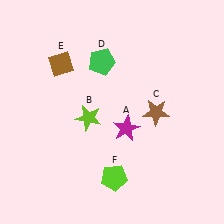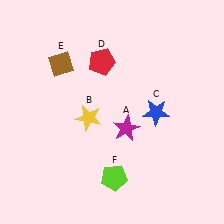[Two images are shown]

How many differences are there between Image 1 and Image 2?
There are 3 differences between the two images.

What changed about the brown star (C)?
In Image 1, C is brown. In Image 2, it changed to blue.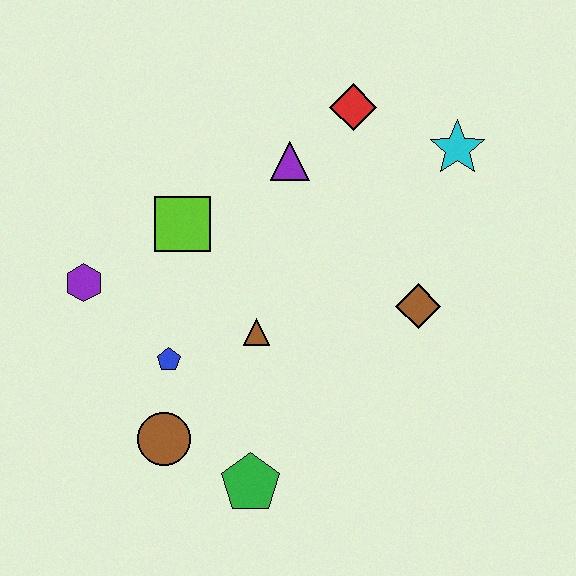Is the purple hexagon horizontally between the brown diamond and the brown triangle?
No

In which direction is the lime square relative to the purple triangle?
The lime square is to the left of the purple triangle.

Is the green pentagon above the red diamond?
No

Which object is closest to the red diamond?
The purple triangle is closest to the red diamond.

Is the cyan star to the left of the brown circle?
No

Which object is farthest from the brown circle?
The cyan star is farthest from the brown circle.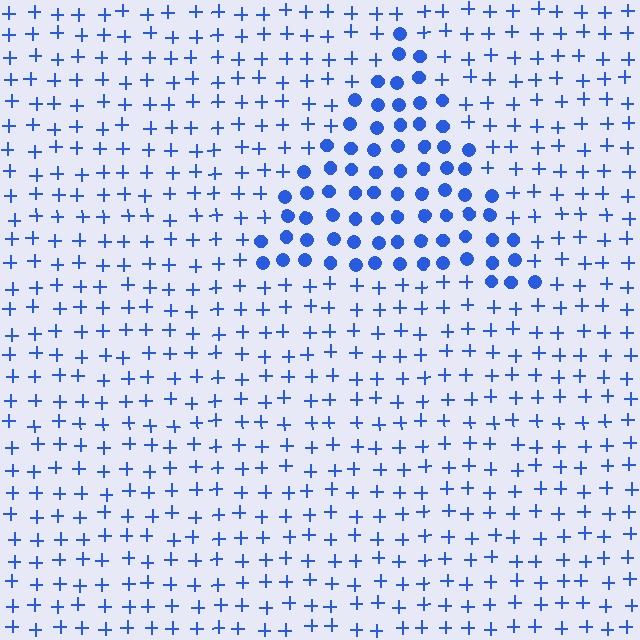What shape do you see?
I see a triangle.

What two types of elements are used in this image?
The image uses circles inside the triangle region and plus signs outside it.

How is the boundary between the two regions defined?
The boundary is defined by a change in element shape: circles inside vs. plus signs outside. All elements share the same color and spacing.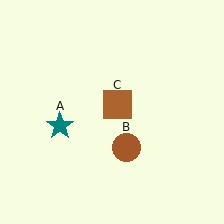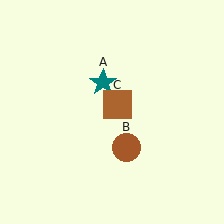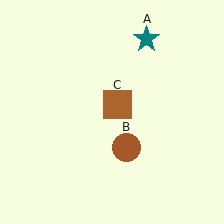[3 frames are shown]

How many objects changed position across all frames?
1 object changed position: teal star (object A).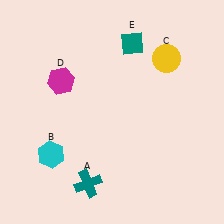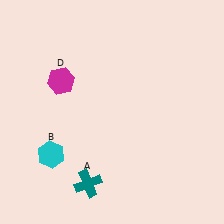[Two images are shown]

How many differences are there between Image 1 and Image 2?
There are 2 differences between the two images.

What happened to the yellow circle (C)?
The yellow circle (C) was removed in Image 2. It was in the top-right area of Image 1.